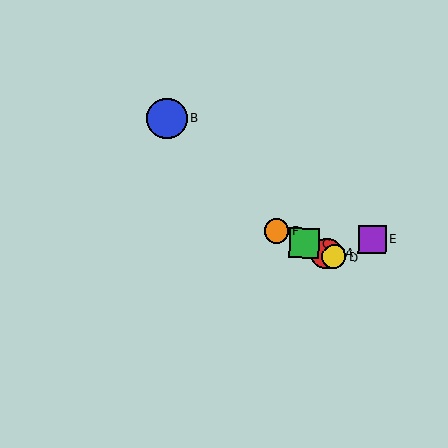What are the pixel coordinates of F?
Object F is at (276, 231).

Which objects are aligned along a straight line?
Objects A, C, D, F are aligned along a straight line.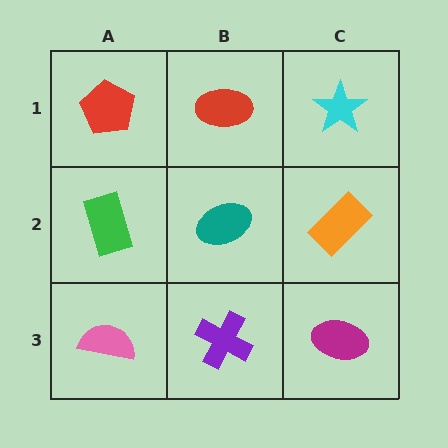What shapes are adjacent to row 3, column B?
A teal ellipse (row 2, column B), a pink semicircle (row 3, column A), a magenta ellipse (row 3, column C).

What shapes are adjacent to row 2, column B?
A red ellipse (row 1, column B), a purple cross (row 3, column B), a green rectangle (row 2, column A), an orange rectangle (row 2, column C).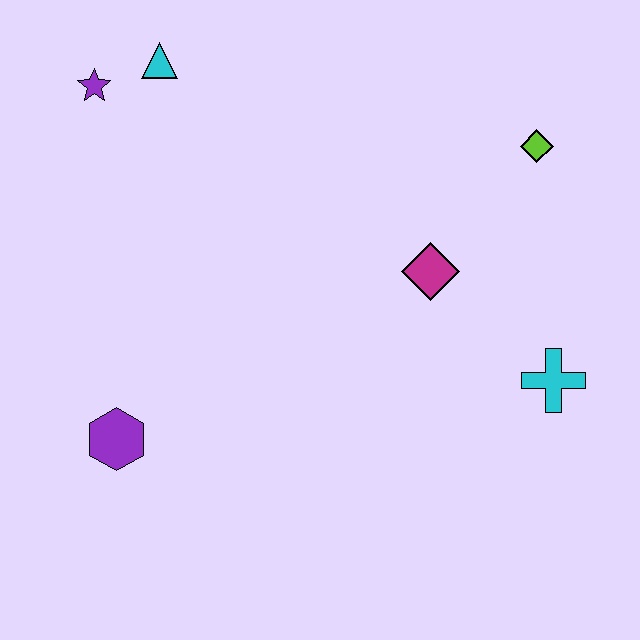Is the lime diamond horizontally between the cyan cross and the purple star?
Yes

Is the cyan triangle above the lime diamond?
Yes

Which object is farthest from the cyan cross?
The purple star is farthest from the cyan cross.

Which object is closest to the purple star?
The cyan triangle is closest to the purple star.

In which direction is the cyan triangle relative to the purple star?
The cyan triangle is to the right of the purple star.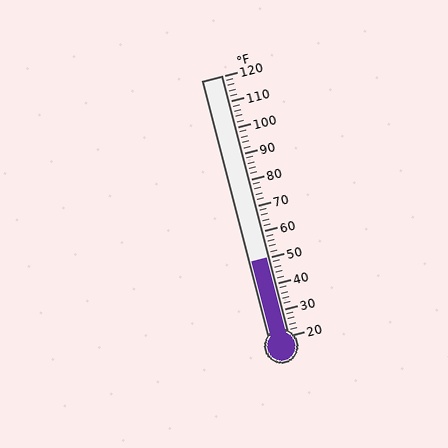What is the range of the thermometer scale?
The thermometer scale ranges from 20°F to 120°F.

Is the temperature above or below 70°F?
The temperature is below 70°F.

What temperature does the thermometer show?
The thermometer shows approximately 50°F.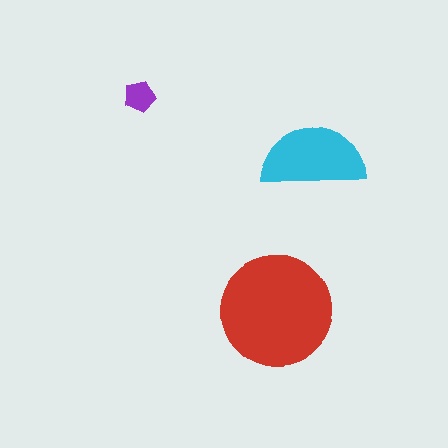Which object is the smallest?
The purple pentagon.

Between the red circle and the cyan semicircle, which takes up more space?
The red circle.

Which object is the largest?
The red circle.